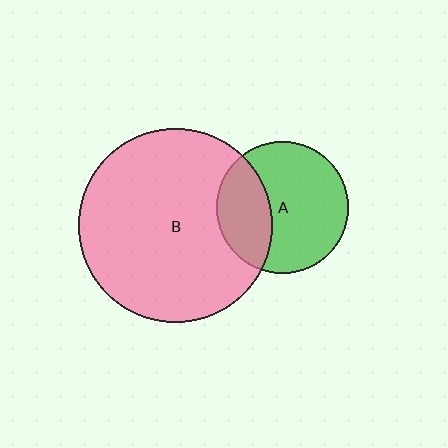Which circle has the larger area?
Circle B (pink).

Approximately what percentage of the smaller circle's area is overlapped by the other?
Approximately 30%.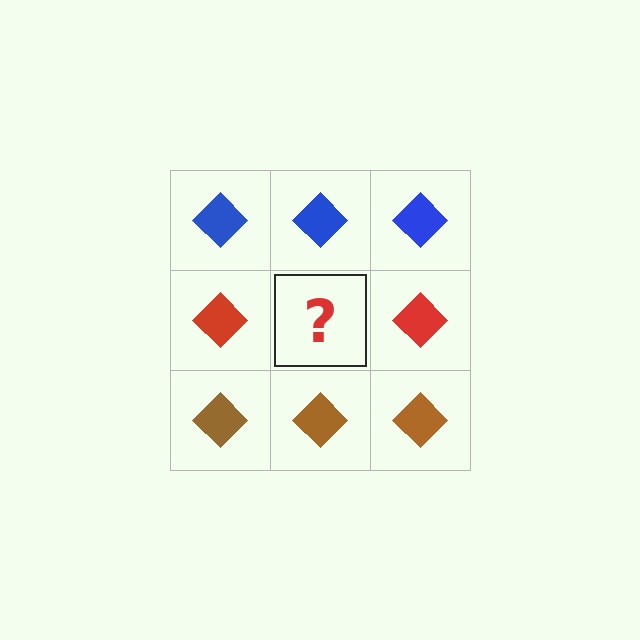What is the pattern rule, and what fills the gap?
The rule is that each row has a consistent color. The gap should be filled with a red diamond.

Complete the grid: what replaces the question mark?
The question mark should be replaced with a red diamond.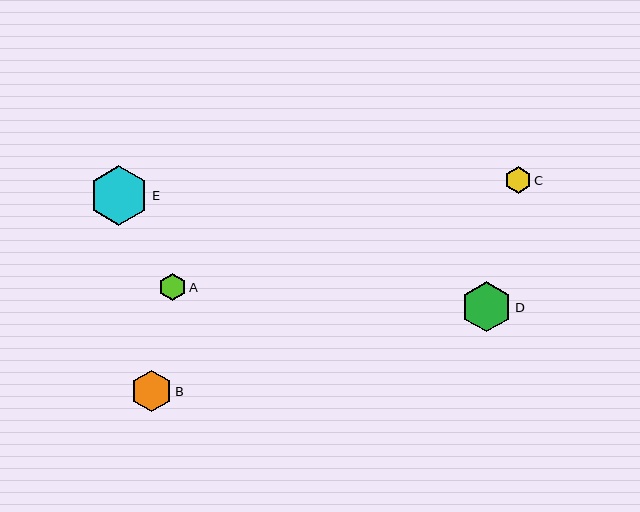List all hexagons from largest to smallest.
From largest to smallest: E, D, B, A, C.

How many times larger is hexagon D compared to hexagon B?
Hexagon D is approximately 1.2 times the size of hexagon B.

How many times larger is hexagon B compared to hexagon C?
Hexagon B is approximately 1.5 times the size of hexagon C.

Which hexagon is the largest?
Hexagon E is the largest with a size of approximately 60 pixels.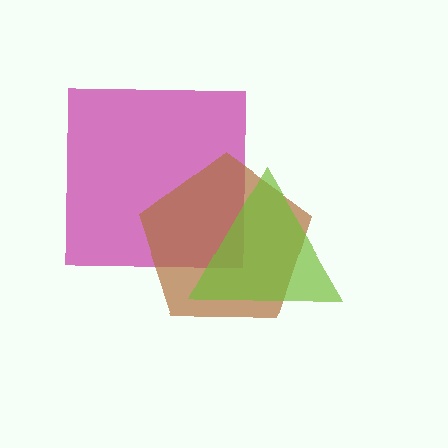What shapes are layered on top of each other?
The layered shapes are: a magenta square, a brown pentagon, a lime triangle.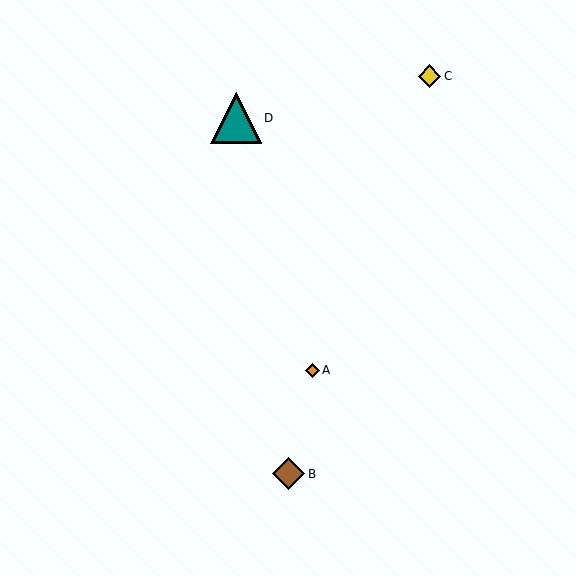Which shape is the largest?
The teal triangle (labeled D) is the largest.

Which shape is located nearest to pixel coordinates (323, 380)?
The orange diamond (labeled A) at (312, 370) is nearest to that location.